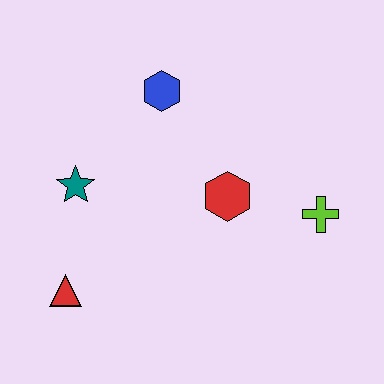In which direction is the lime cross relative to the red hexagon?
The lime cross is to the right of the red hexagon.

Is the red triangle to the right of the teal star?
No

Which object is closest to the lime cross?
The red hexagon is closest to the lime cross.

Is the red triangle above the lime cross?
No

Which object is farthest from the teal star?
The lime cross is farthest from the teal star.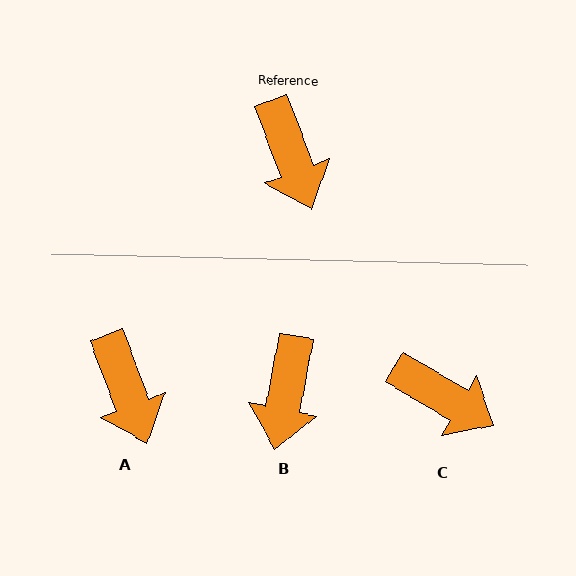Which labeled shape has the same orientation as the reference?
A.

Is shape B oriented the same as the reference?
No, it is off by about 32 degrees.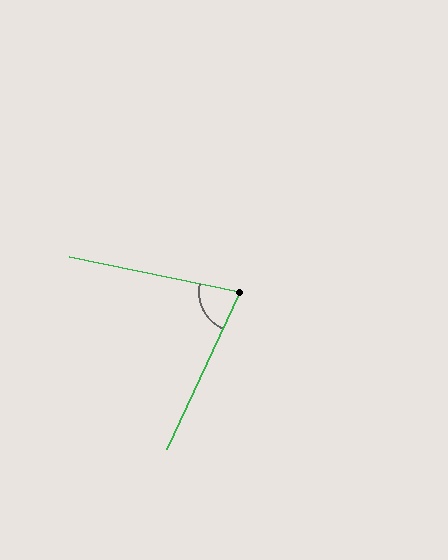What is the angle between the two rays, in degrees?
Approximately 77 degrees.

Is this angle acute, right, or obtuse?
It is acute.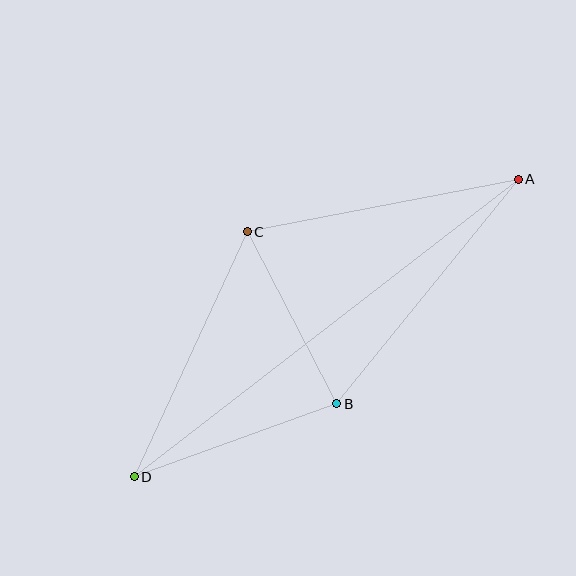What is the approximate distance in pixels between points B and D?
The distance between B and D is approximately 215 pixels.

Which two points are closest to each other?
Points B and C are closest to each other.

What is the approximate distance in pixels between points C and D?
The distance between C and D is approximately 270 pixels.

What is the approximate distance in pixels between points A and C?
The distance between A and C is approximately 276 pixels.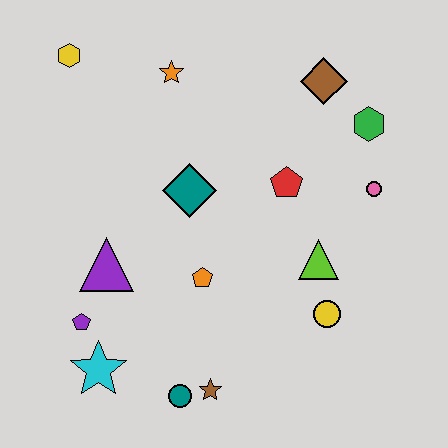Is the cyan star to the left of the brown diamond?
Yes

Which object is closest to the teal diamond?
The orange pentagon is closest to the teal diamond.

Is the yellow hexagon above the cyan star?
Yes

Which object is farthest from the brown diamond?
The cyan star is farthest from the brown diamond.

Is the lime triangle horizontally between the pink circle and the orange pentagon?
Yes